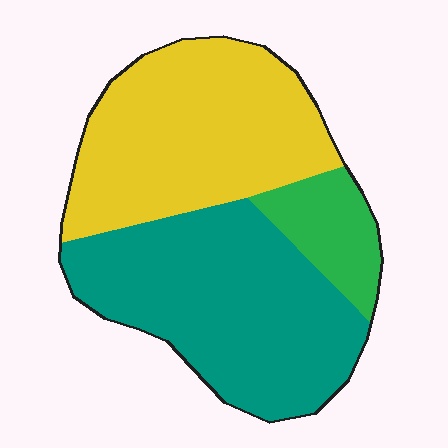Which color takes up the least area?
Green, at roughly 10%.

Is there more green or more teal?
Teal.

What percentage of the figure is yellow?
Yellow covers 42% of the figure.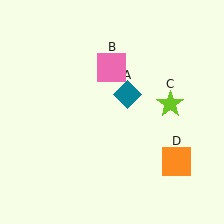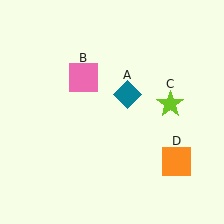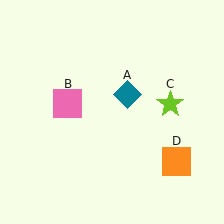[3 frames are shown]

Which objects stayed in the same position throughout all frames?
Teal diamond (object A) and lime star (object C) and orange square (object D) remained stationary.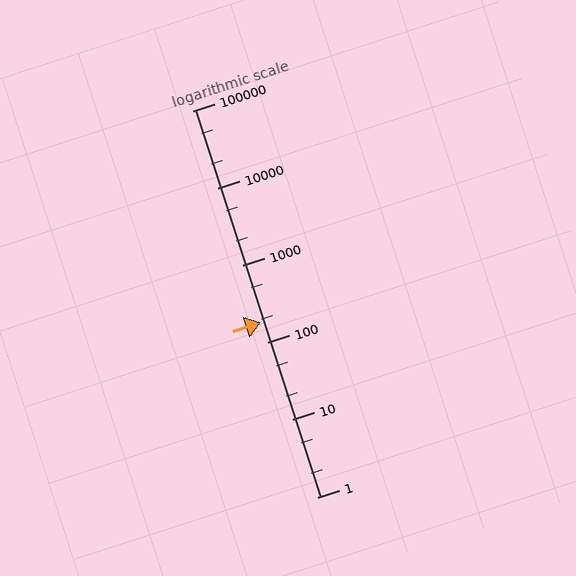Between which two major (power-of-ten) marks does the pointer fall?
The pointer is between 100 and 1000.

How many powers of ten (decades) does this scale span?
The scale spans 5 decades, from 1 to 100000.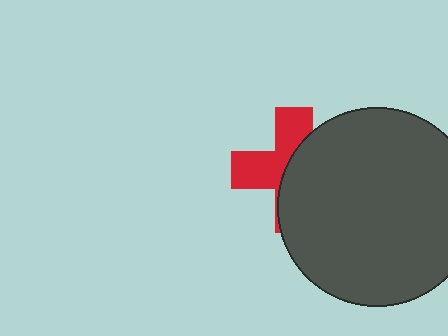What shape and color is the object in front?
The object in front is a dark gray circle.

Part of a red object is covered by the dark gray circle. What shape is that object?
It is a cross.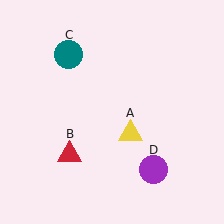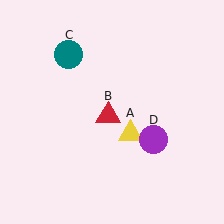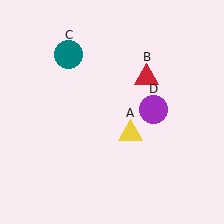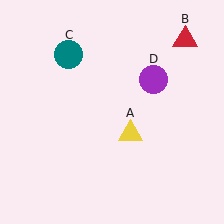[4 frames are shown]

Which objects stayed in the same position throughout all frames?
Yellow triangle (object A) and teal circle (object C) remained stationary.